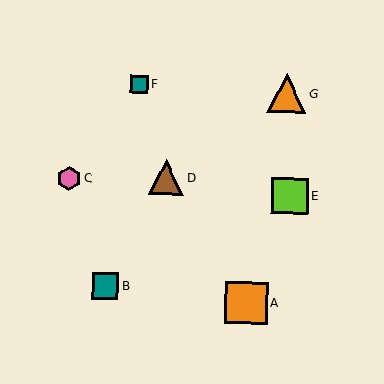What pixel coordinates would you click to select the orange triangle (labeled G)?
Click at (287, 93) to select the orange triangle G.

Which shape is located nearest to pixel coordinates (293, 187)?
The lime square (labeled E) at (290, 196) is nearest to that location.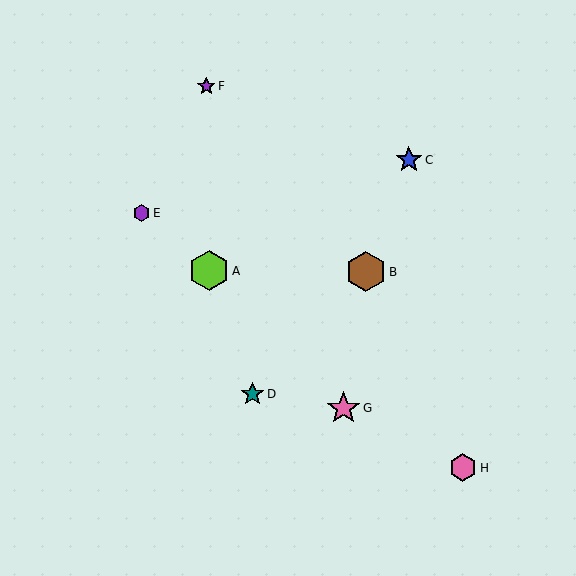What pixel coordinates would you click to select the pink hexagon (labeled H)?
Click at (463, 468) to select the pink hexagon H.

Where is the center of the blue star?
The center of the blue star is at (409, 160).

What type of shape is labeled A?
Shape A is a lime hexagon.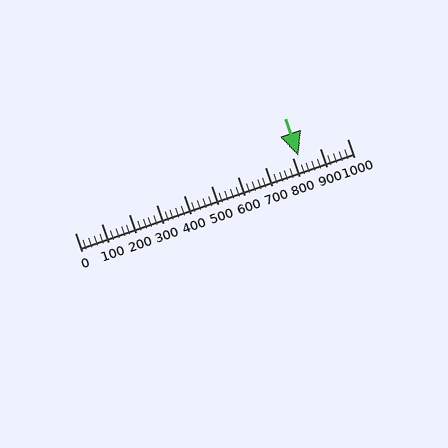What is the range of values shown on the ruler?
The ruler shows values from 0 to 1000.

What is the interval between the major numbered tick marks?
The major tick marks are spaced 100 units apart.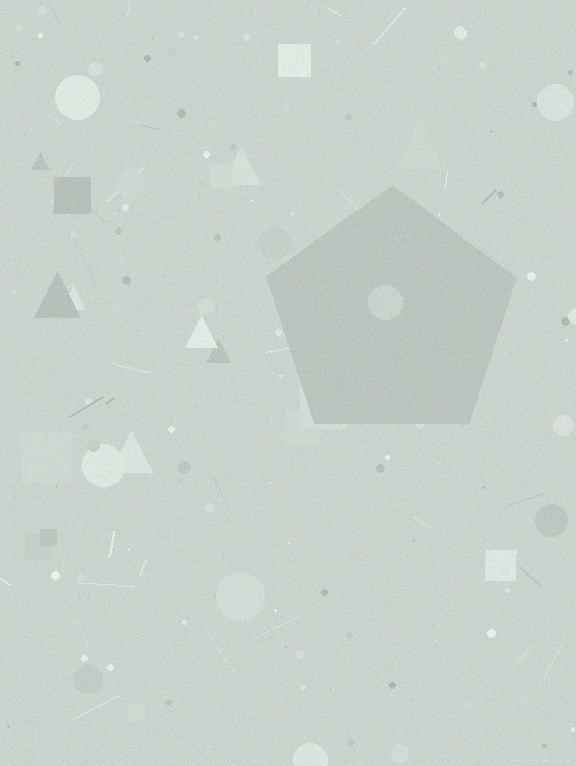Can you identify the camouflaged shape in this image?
The camouflaged shape is a pentagon.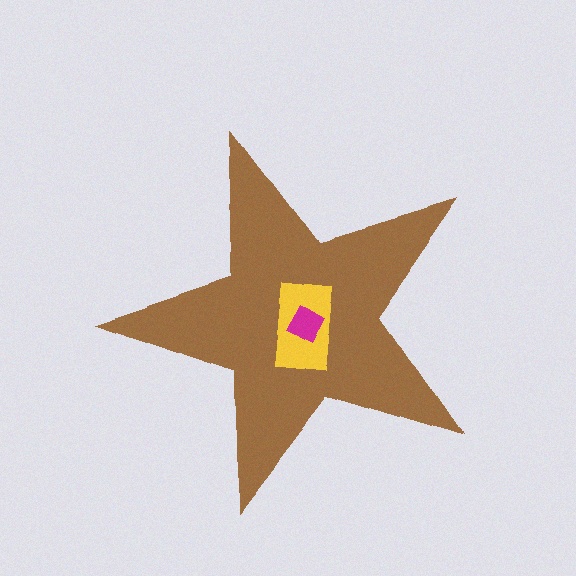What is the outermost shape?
The brown star.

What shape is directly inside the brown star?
The yellow rectangle.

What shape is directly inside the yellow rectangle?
The magenta square.